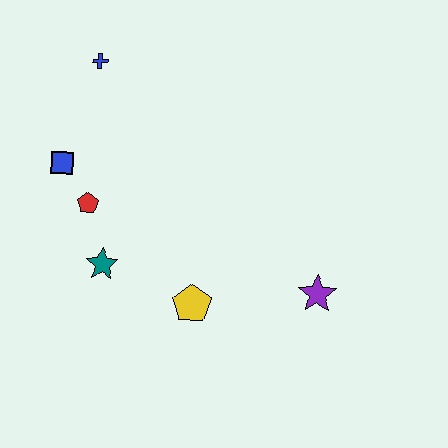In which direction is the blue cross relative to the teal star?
The blue cross is above the teal star.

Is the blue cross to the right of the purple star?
No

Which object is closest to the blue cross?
The blue square is closest to the blue cross.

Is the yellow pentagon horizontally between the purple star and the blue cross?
Yes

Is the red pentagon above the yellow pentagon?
Yes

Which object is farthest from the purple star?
The blue cross is farthest from the purple star.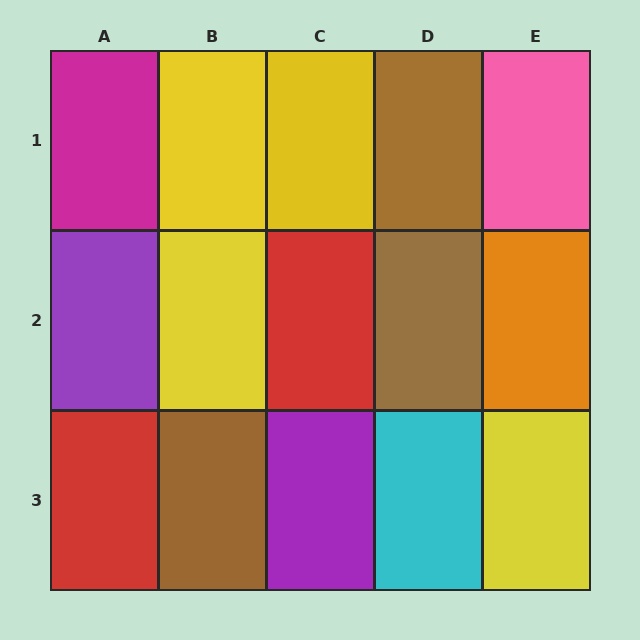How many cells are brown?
3 cells are brown.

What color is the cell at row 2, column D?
Brown.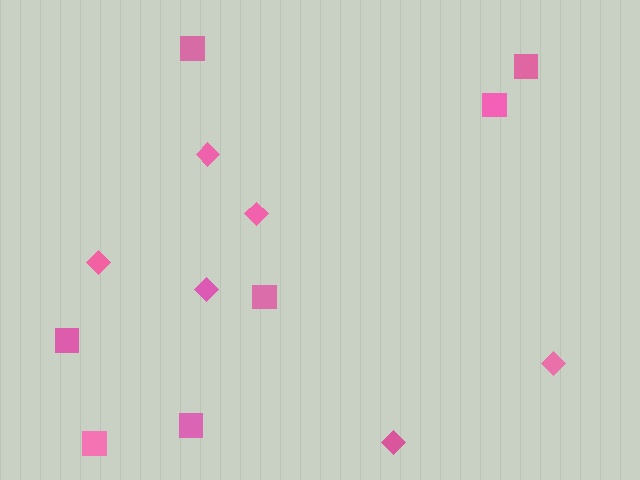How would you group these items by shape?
There are 2 groups: one group of diamonds (6) and one group of squares (7).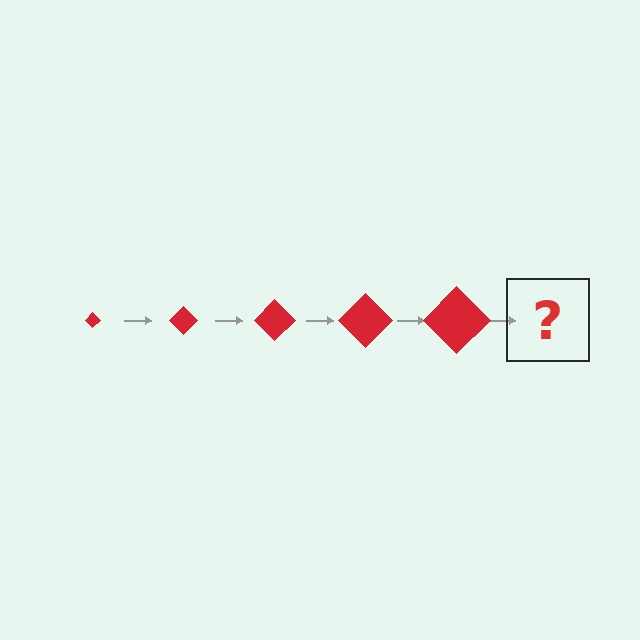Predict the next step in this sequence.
The next step is a red diamond, larger than the previous one.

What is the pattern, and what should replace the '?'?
The pattern is that the diamond gets progressively larger each step. The '?' should be a red diamond, larger than the previous one.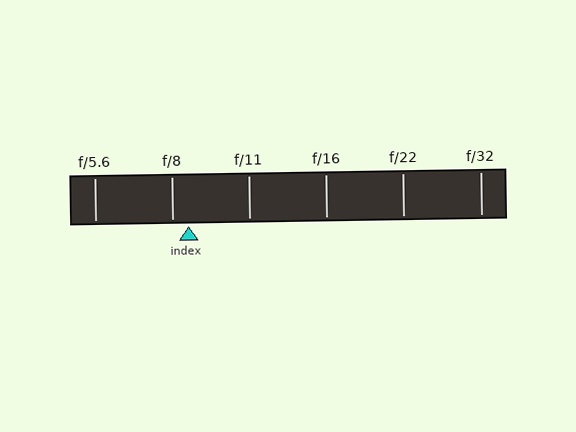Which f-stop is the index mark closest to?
The index mark is closest to f/8.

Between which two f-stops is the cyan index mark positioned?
The index mark is between f/8 and f/11.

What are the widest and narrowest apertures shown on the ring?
The widest aperture shown is f/5.6 and the narrowest is f/32.